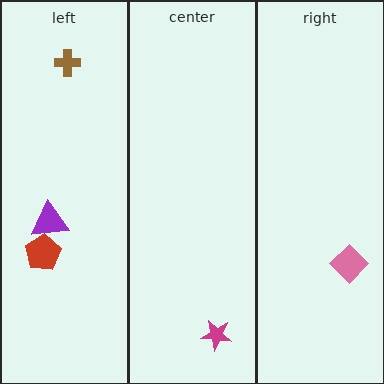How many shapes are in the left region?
3.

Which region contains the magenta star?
The center region.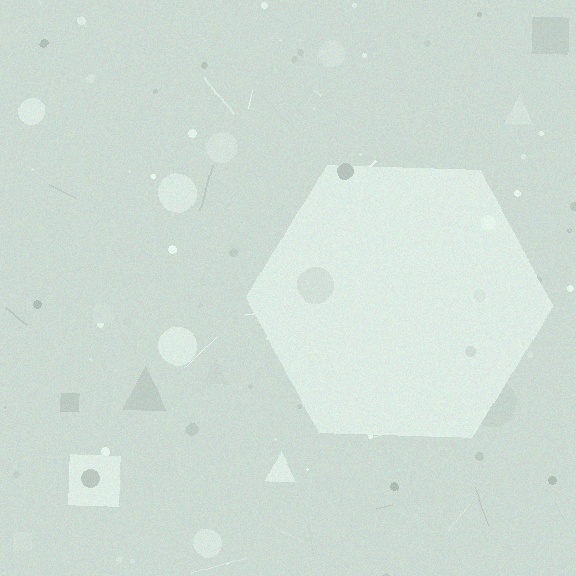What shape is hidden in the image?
A hexagon is hidden in the image.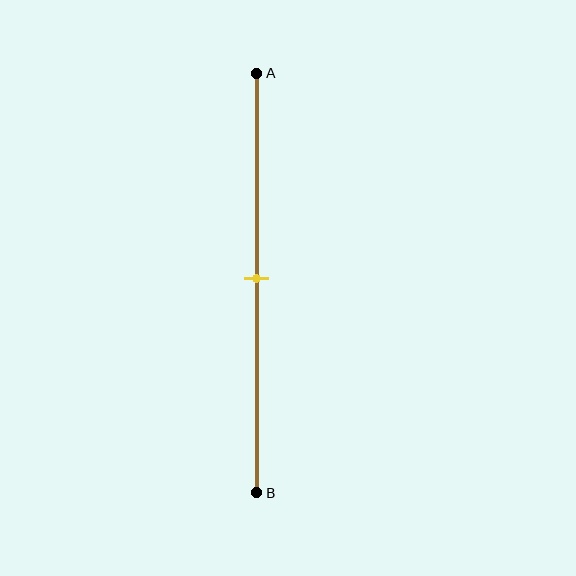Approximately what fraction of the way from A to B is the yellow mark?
The yellow mark is approximately 50% of the way from A to B.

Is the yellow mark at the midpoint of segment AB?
Yes, the mark is approximately at the midpoint.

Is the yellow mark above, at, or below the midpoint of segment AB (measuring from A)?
The yellow mark is approximately at the midpoint of segment AB.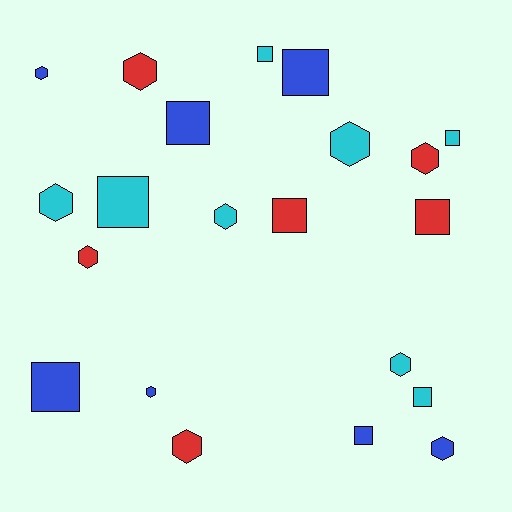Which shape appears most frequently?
Hexagon, with 11 objects.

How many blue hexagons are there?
There are 3 blue hexagons.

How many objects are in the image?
There are 21 objects.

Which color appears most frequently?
Cyan, with 8 objects.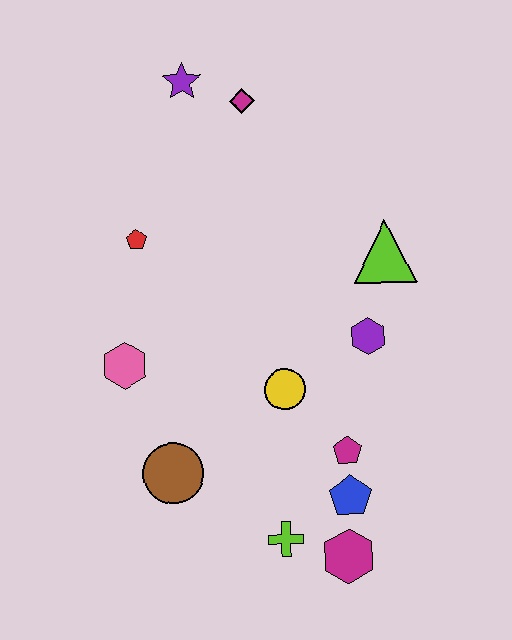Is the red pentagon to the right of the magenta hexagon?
No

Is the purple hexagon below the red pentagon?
Yes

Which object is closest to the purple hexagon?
The lime triangle is closest to the purple hexagon.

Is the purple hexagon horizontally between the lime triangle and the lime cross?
Yes